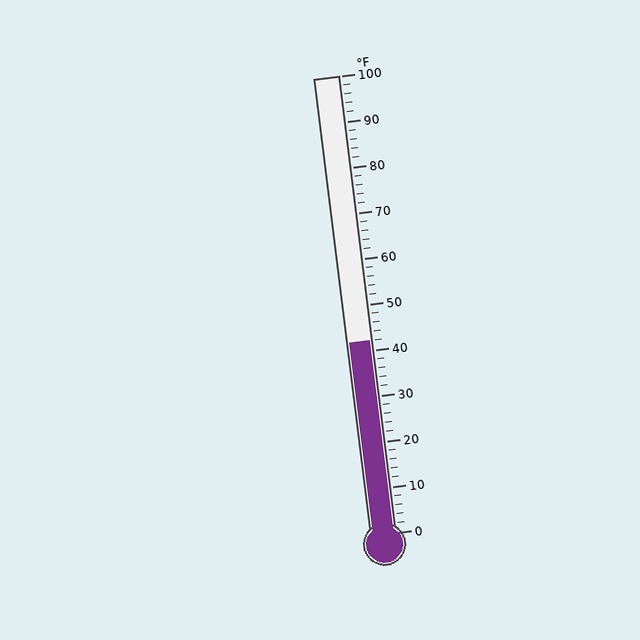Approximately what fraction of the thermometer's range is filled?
The thermometer is filled to approximately 40% of its range.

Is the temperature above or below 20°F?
The temperature is above 20°F.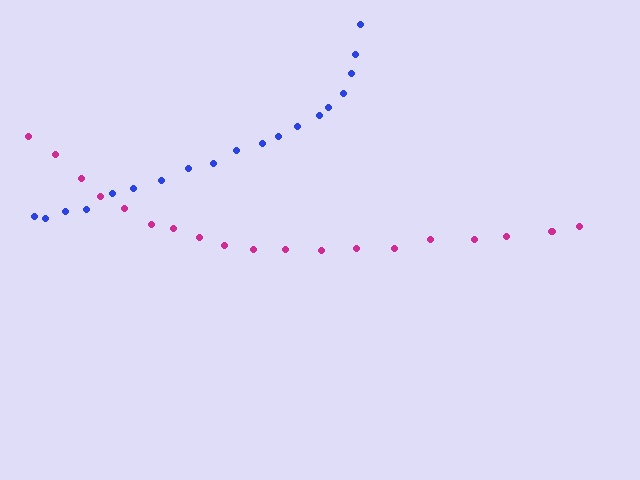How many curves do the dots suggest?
There are 2 distinct paths.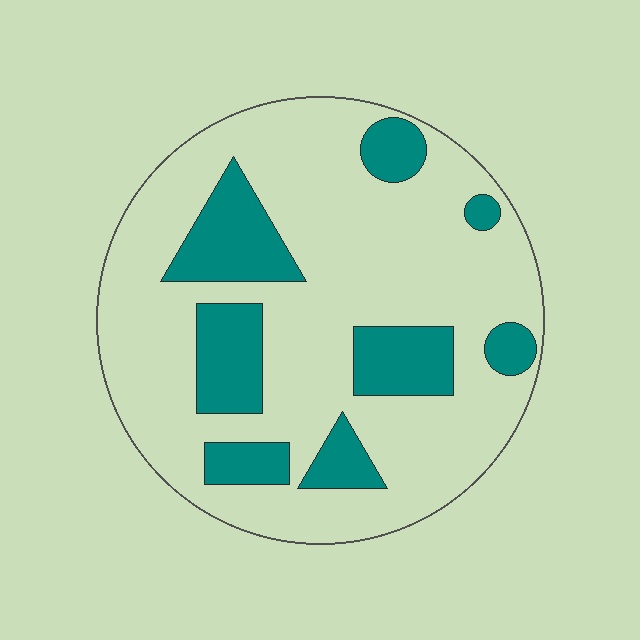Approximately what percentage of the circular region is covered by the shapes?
Approximately 25%.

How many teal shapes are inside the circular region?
8.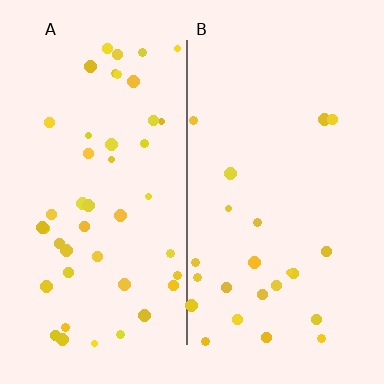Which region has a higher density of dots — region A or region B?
A (the left).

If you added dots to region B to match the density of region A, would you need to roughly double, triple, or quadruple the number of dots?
Approximately double.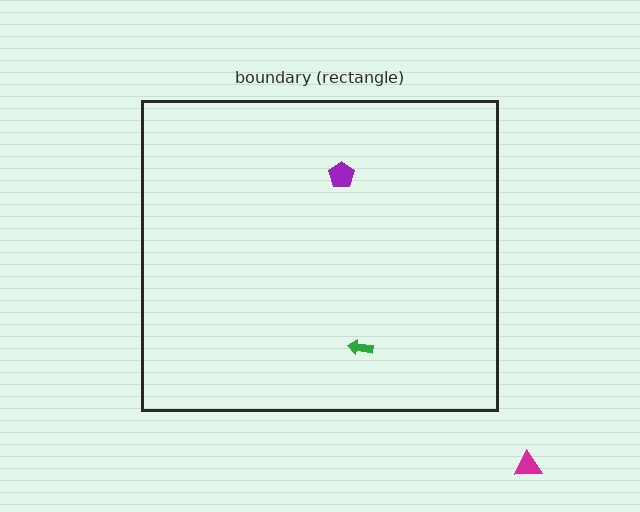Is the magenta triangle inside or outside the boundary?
Outside.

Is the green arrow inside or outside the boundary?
Inside.